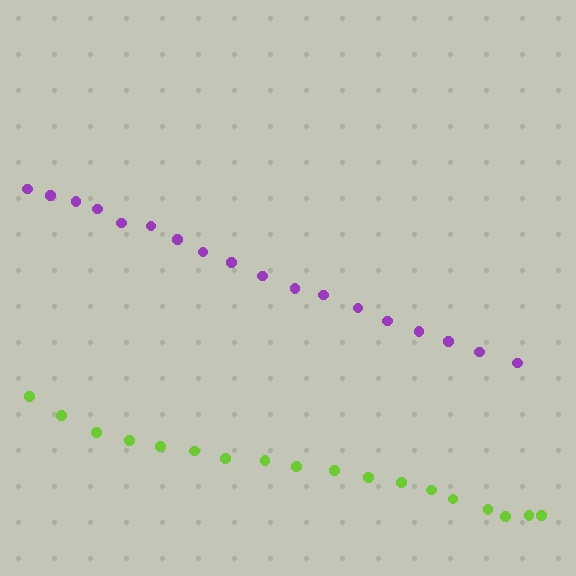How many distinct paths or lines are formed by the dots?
There are 2 distinct paths.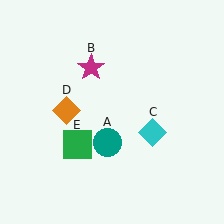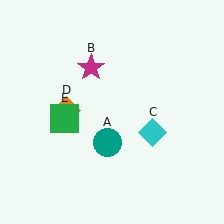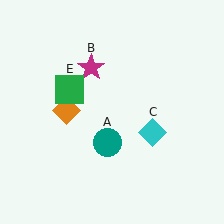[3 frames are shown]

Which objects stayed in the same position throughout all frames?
Teal circle (object A) and magenta star (object B) and cyan diamond (object C) and orange diamond (object D) remained stationary.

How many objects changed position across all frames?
1 object changed position: green square (object E).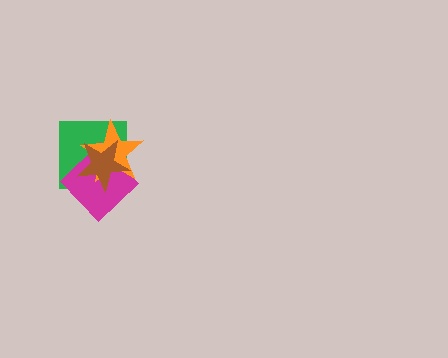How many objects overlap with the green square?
3 objects overlap with the green square.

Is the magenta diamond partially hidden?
Yes, it is partially covered by another shape.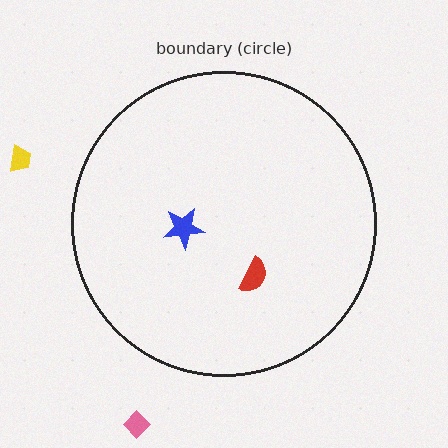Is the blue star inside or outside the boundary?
Inside.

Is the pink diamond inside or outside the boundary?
Outside.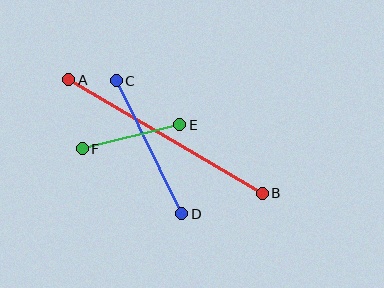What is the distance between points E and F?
The distance is approximately 100 pixels.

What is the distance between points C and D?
The distance is approximately 148 pixels.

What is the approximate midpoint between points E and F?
The midpoint is at approximately (131, 137) pixels.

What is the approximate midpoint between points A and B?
The midpoint is at approximately (166, 136) pixels.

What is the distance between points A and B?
The distance is approximately 224 pixels.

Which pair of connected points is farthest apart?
Points A and B are farthest apart.